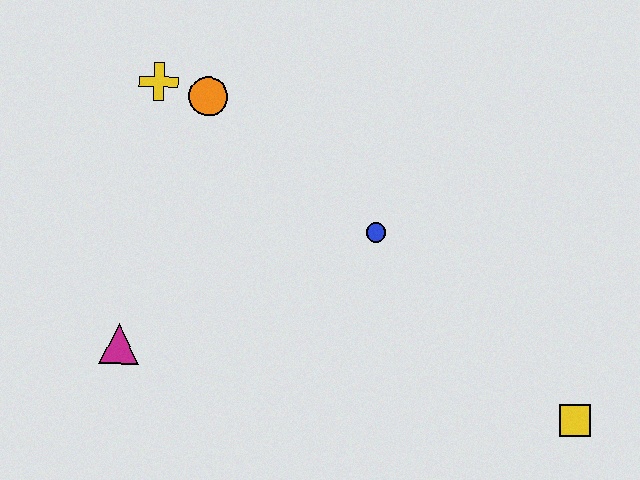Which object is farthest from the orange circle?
The yellow square is farthest from the orange circle.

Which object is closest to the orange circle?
The yellow cross is closest to the orange circle.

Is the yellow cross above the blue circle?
Yes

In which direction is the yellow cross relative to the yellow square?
The yellow cross is to the left of the yellow square.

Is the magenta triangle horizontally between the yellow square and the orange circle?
No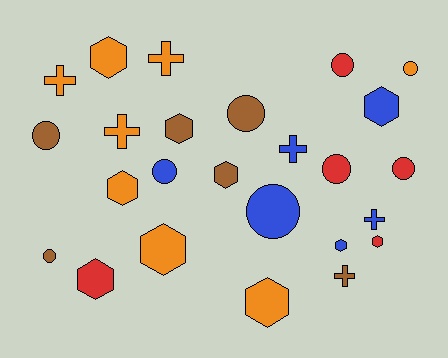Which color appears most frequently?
Orange, with 8 objects.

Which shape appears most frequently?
Hexagon, with 10 objects.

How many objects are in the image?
There are 25 objects.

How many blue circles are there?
There are 2 blue circles.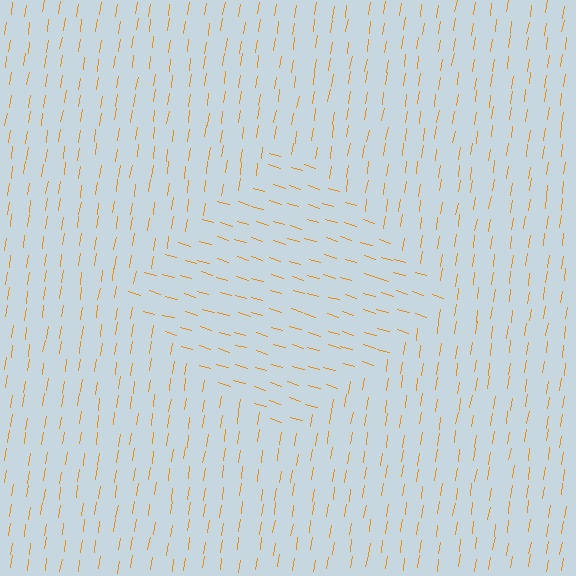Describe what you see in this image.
The image is filled with small orange line segments. A diamond region in the image has lines oriented differently from the surrounding lines, creating a visible texture boundary.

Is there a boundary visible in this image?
Yes, there is a texture boundary formed by a change in line orientation.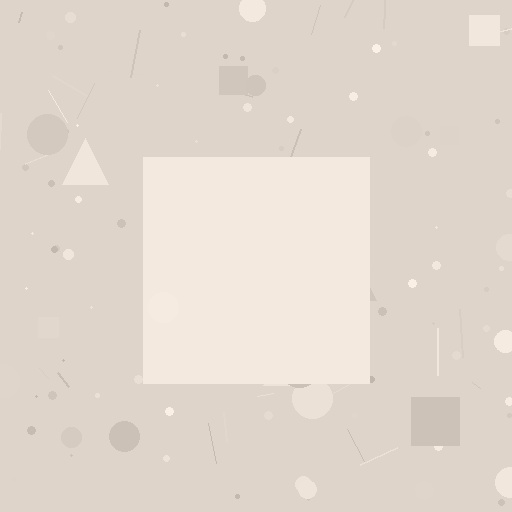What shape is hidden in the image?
A square is hidden in the image.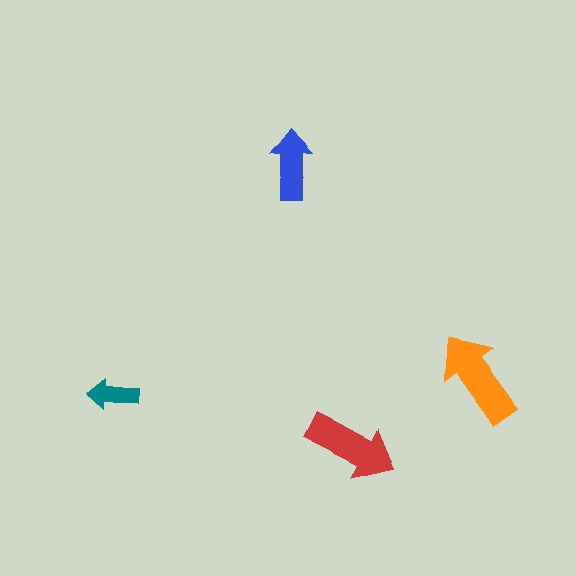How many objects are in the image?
There are 4 objects in the image.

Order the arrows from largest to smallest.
the orange one, the red one, the blue one, the teal one.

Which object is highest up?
The blue arrow is topmost.